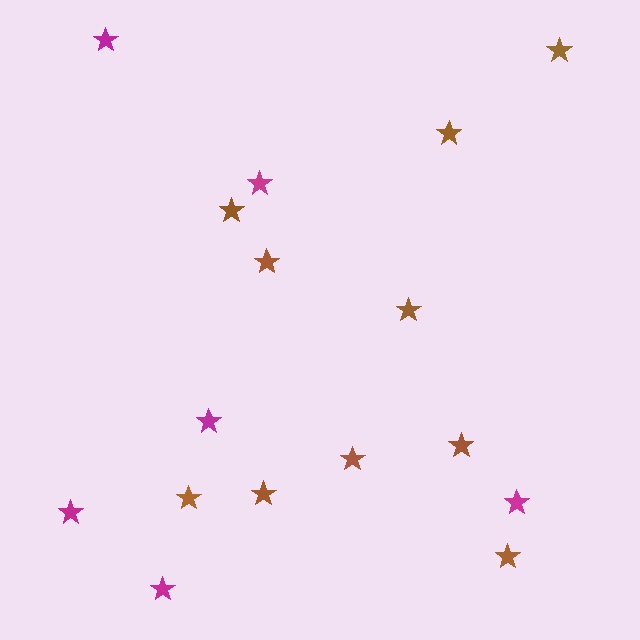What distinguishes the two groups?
There are 2 groups: one group of brown stars (10) and one group of magenta stars (6).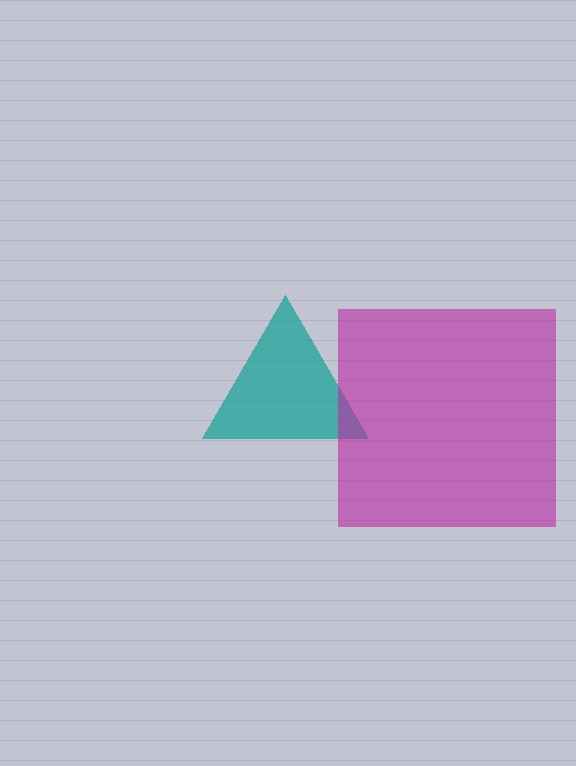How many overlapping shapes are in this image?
There are 2 overlapping shapes in the image.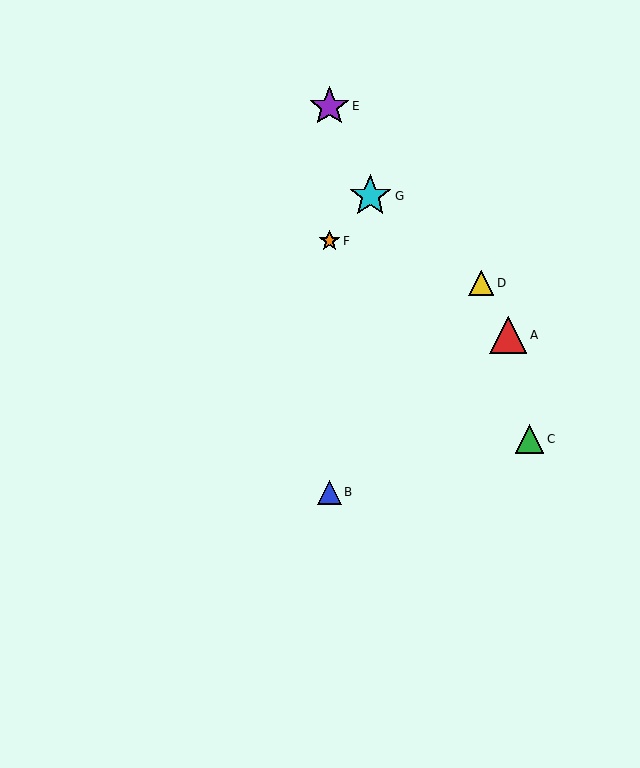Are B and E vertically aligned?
Yes, both are at x≈329.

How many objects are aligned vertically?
3 objects (B, E, F) are aligned vertically.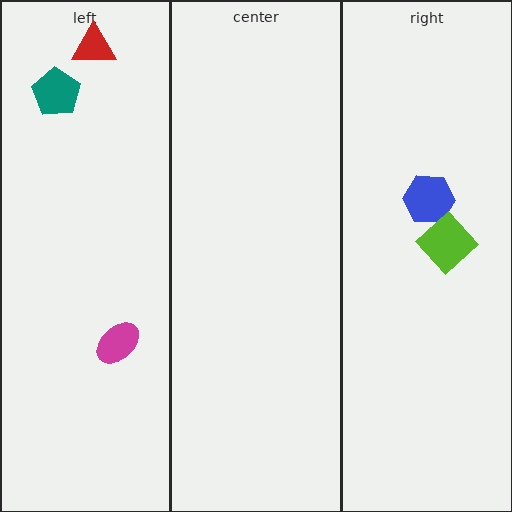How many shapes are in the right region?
2.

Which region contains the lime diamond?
The right region.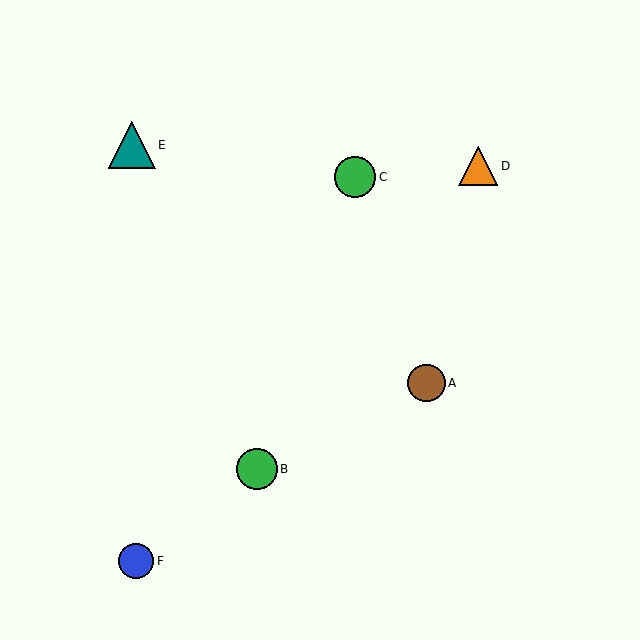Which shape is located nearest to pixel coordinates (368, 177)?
The green circle (labeled C) at (355, 177) is nearest to that location.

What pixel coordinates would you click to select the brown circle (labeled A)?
Click at (426, 383) to select the brown circle A.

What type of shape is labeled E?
Shape E is a teal triangle.